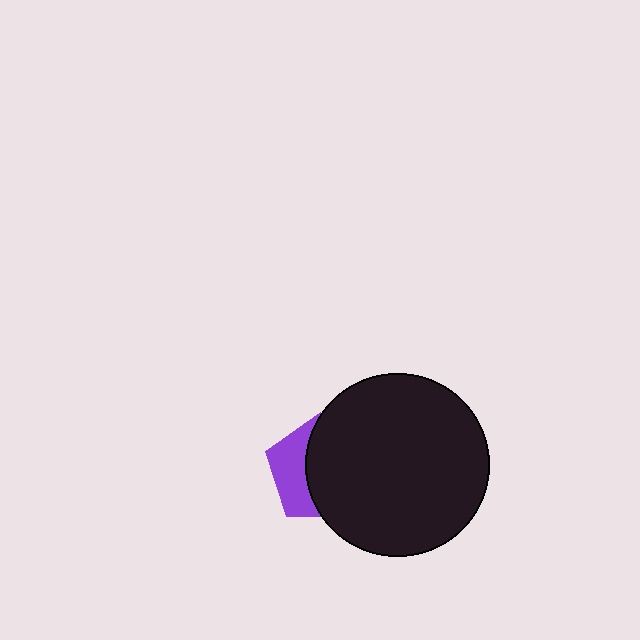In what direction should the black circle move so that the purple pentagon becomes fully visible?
The black circle should move right. That is the shortest direction to clear the overlap and leave the purple pentagon fully visible.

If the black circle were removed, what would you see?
You would see the complete purple pentagon.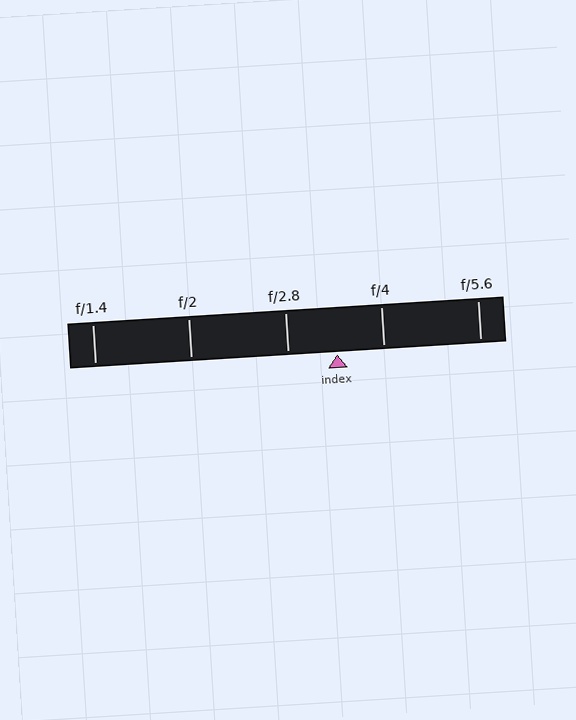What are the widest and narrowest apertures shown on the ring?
The widest aperture shown is f/1.4 and the narrowest is f/5.6.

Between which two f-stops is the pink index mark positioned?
The index mark is between f/2.8 and f/4.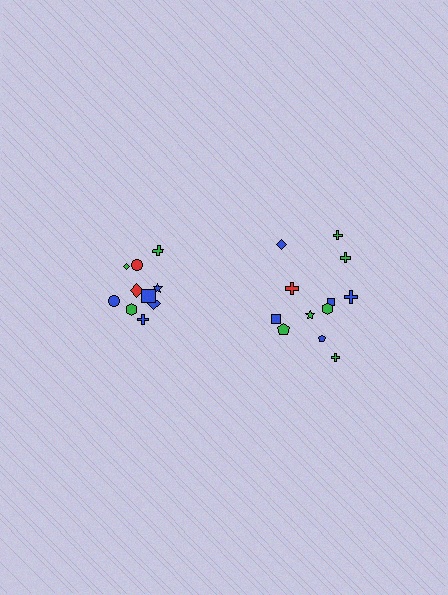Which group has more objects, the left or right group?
The right group.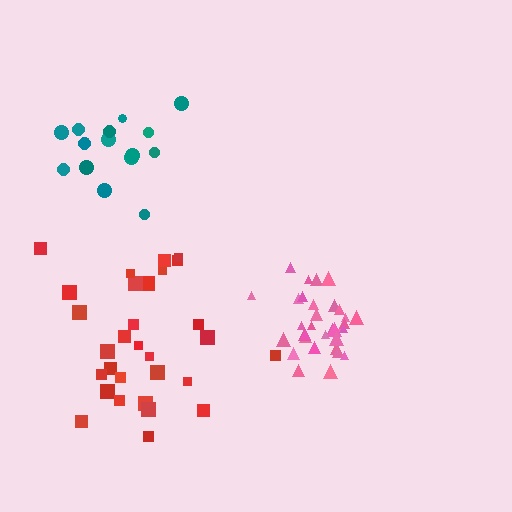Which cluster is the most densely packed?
Pink.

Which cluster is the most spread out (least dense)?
Red.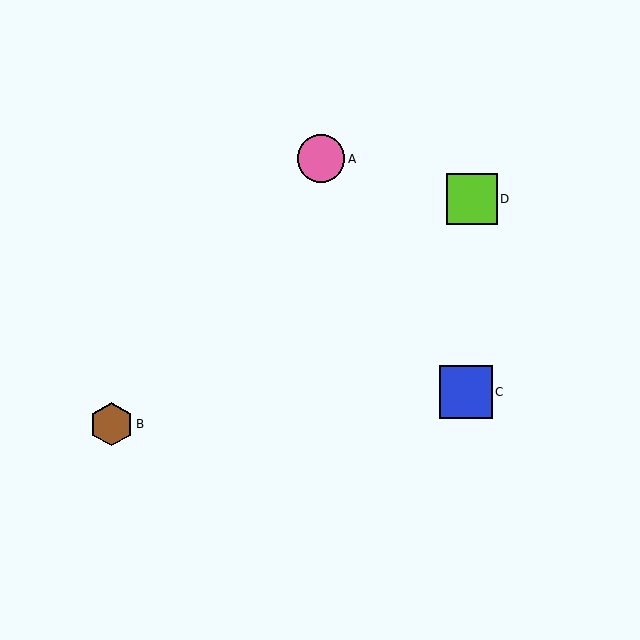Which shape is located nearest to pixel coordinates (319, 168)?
The pink circle (labeled A) at (321, 159) is nearest to that location.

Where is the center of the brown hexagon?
The center of the brown hexagon is at (111, 424).